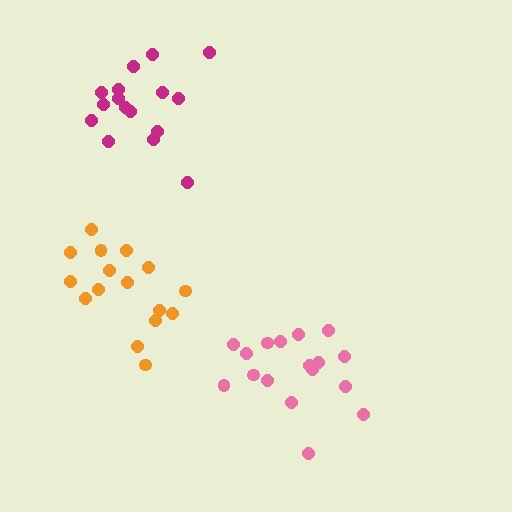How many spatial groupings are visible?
There are 3 spatial groupings.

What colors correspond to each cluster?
The clusters are colored: pink, orange, magenta.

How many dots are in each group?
Group 1: 17 dots, Group 2: 16 dots, Group 3: 16 dots (49 total).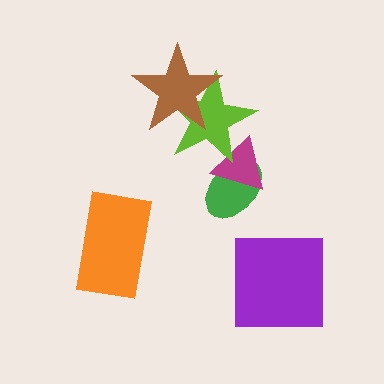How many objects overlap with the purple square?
0 objects overlap with the purple square.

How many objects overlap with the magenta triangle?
2 objects overlap with the magenta triangle.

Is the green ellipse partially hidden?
Yes, it is partially covered by another shape.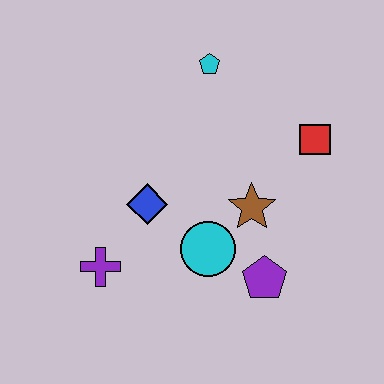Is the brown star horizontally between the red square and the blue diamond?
Yes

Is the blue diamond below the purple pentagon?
No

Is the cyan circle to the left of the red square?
Yes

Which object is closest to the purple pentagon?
The cyan circle is closest to the purple pentagon.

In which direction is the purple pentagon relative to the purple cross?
The purple pentagon is to the right of the purple cross.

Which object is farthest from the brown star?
The purple cross is farthest from the brown star.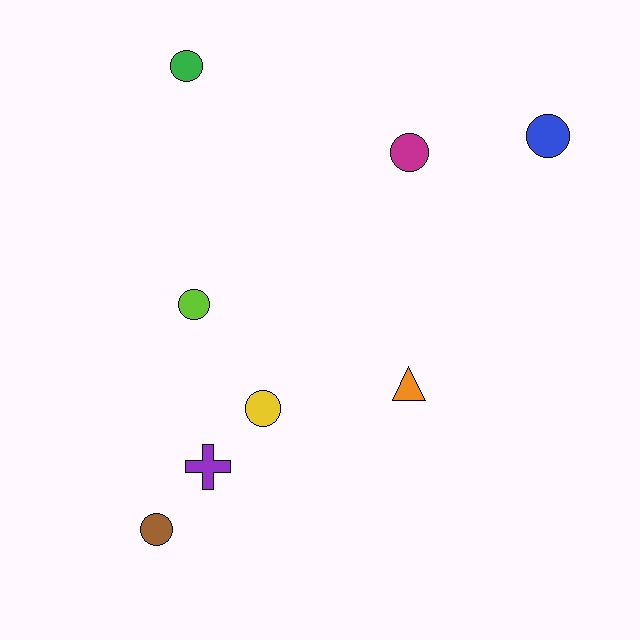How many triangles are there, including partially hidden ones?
There is 1 triangle.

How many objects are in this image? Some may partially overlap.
There are 8 objects.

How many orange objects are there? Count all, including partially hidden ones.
There is 1 orange object.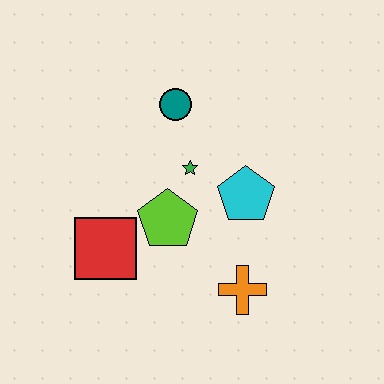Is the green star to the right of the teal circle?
Yes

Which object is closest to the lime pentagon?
The green star is closest to the lime pentagon.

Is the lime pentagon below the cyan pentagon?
Yes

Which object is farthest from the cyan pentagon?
The red square is farthest from the cyan pentagon.